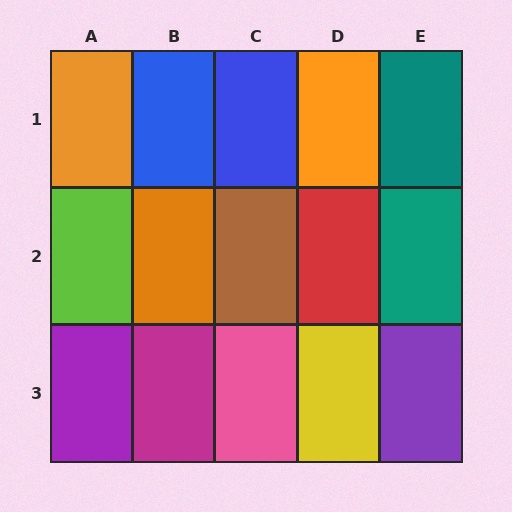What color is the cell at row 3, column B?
Magenta.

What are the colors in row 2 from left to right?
Lime, orange, brown, red, teal.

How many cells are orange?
3 cells are orange.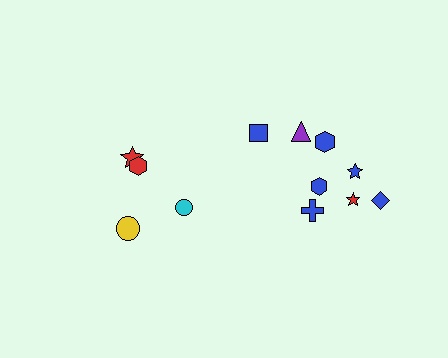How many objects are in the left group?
There are 4 objects.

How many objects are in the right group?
There are 8 objects.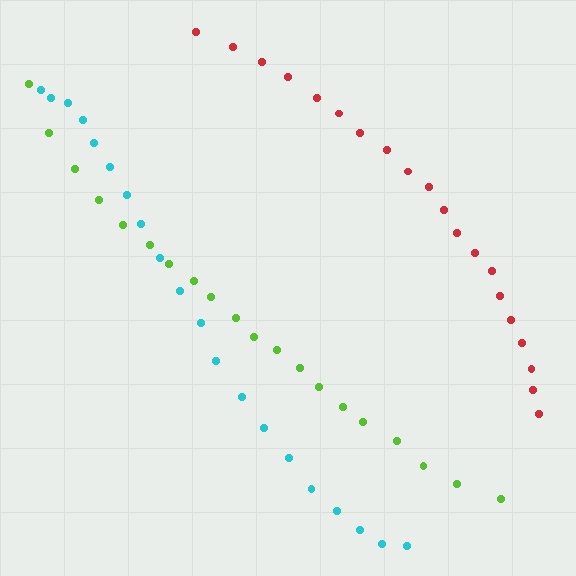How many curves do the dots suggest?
There are 3 distinct paths.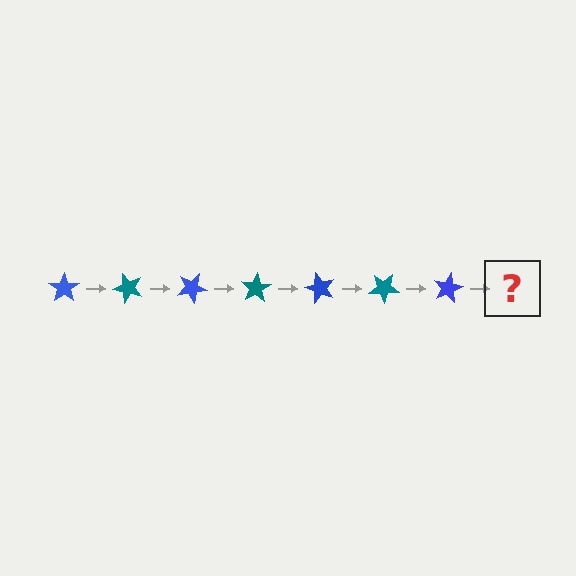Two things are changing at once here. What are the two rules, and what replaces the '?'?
The two rules are that it rotates 50 degrees each step and the color cycles through blue and teal. The '?' should be a teal star, rotated 350 degrees from the start.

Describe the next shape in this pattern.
It should be a teal star, rotated 350 degrees from the start.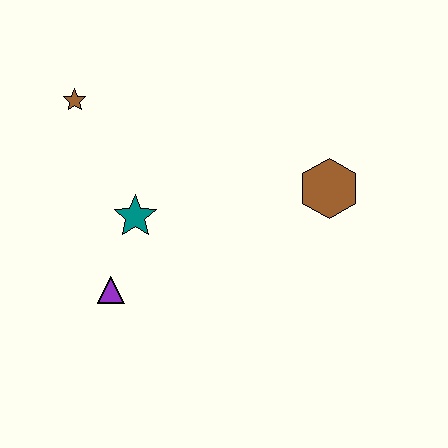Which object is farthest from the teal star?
The brown hexagon is farthest from the teal star.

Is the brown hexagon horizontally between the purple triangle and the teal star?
No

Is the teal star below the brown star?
Yes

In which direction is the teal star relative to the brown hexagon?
The teal star is to the left of the brown hexagon.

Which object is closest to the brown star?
The teal star is closest to the brown star.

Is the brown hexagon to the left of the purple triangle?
No